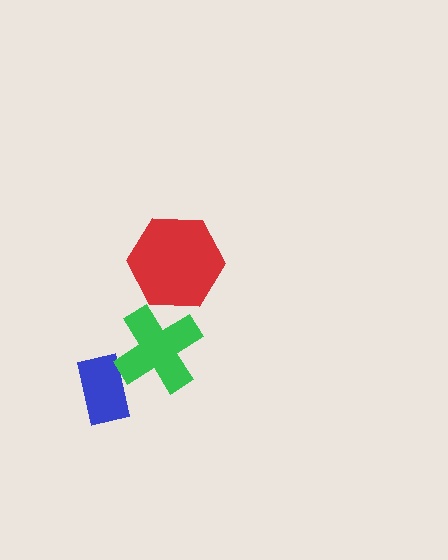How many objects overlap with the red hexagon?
0 objects overlap with the red hexagon.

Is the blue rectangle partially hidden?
Yes, it is partially covered by another shape.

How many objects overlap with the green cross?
1 object overlaps with the green cross.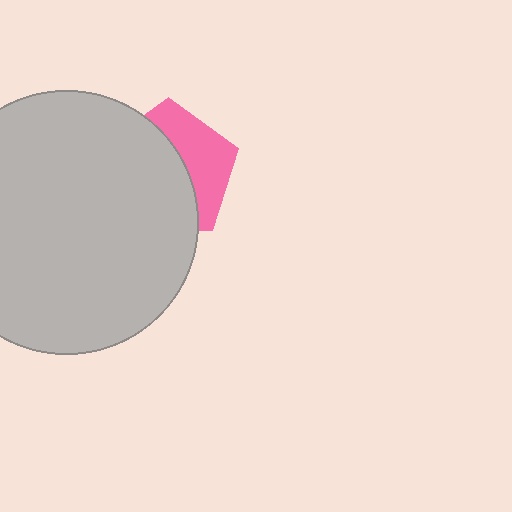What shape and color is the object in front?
The object in front is a light gray circle.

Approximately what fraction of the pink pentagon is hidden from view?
Roughly 62% of the pink pentagon is hidden behind the light gray circle.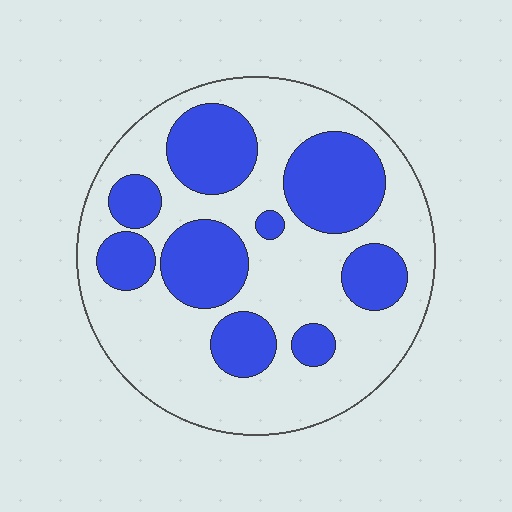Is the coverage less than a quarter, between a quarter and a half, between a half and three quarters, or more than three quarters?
Between a quarter and a half.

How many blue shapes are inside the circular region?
9.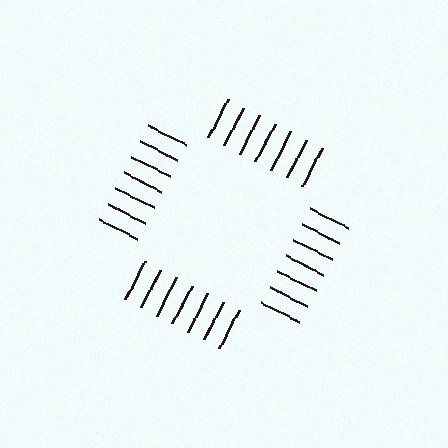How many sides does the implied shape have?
4 sides — the line-ends trace a square.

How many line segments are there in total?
28 — 7 along each of the 4 edges.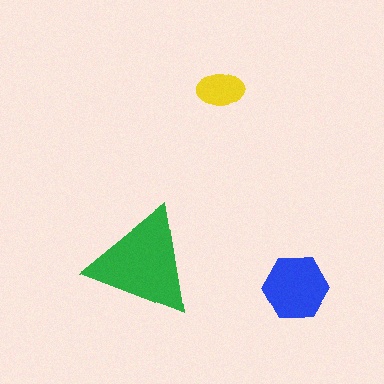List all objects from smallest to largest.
The yellow ellipse, the blue hexagon, the green triangle.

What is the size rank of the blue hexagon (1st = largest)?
2nd.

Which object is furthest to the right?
The blue hexagon is rightmost.